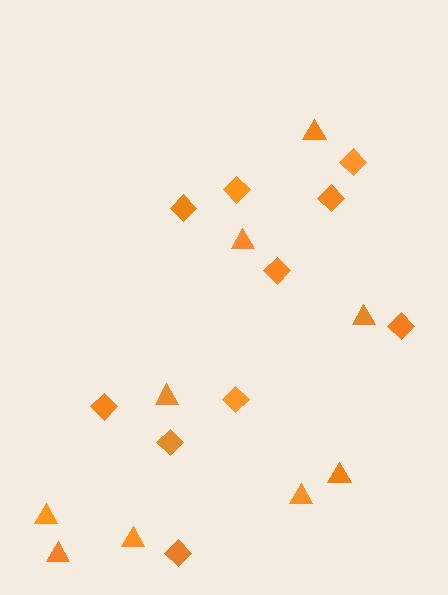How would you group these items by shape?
There are 2 groups: one group of diamonds (10) and one group of triangles (9).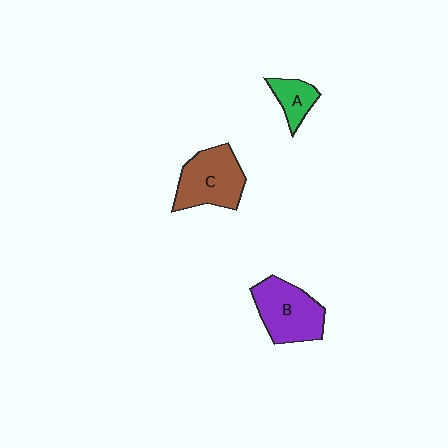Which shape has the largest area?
Shape B (purple).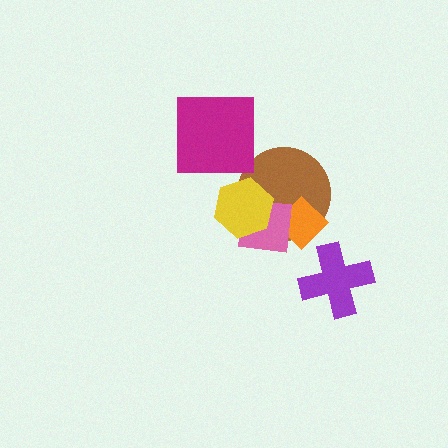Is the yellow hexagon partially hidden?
No, no other shape covers it.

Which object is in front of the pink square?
The yellow hexagon is in front of the pink square.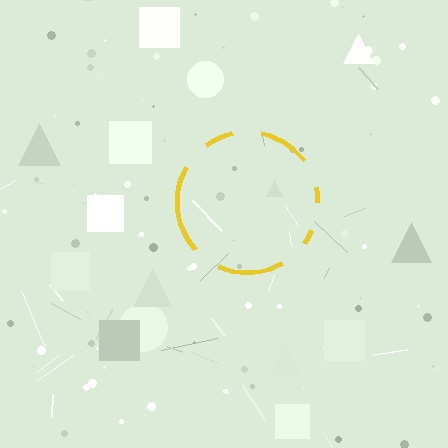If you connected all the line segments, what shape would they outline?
They would outline a circle.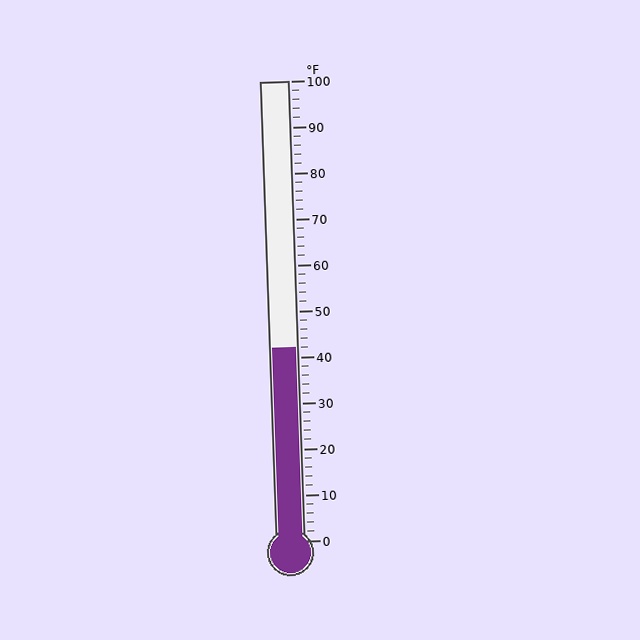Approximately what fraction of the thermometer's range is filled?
The thermometer is filled to approximately 40% of its range.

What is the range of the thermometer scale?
The thermometer scale ranges from 0°F to 100°F.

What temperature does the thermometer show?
The thermometer shows approximately 42°F.